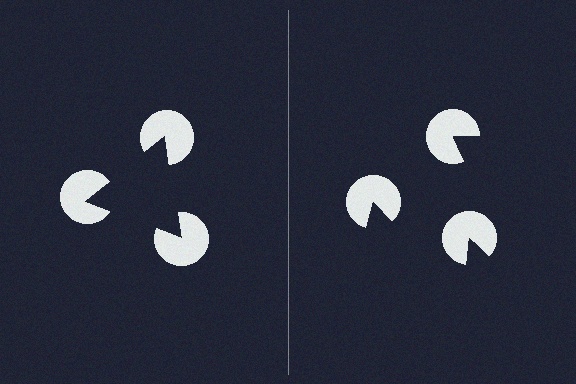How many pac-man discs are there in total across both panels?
6 — 3 on each side.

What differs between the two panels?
The pac-man discs are positioned identically on both sides; only the wedge orientations differ. On the left they align to a triangle; on the right they are misaligned.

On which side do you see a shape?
An illusory triangle appears on the left side. On the right side the wedge cuts are rotated, so no coherent shape forms.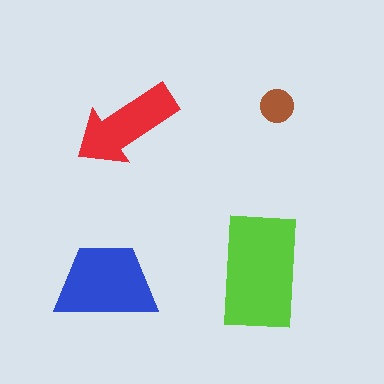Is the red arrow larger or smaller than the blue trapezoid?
Smaller.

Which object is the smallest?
The brown circle.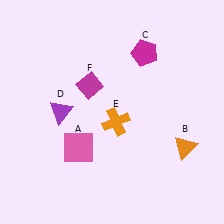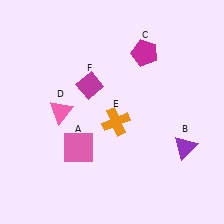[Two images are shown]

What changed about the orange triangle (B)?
In Image 1, B is orange. In Image 2, it changed to purple.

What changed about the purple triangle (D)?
In Image 1, D is purple. In Image 2, it changed to pink.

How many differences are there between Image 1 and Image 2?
There are 2 differences between the two images.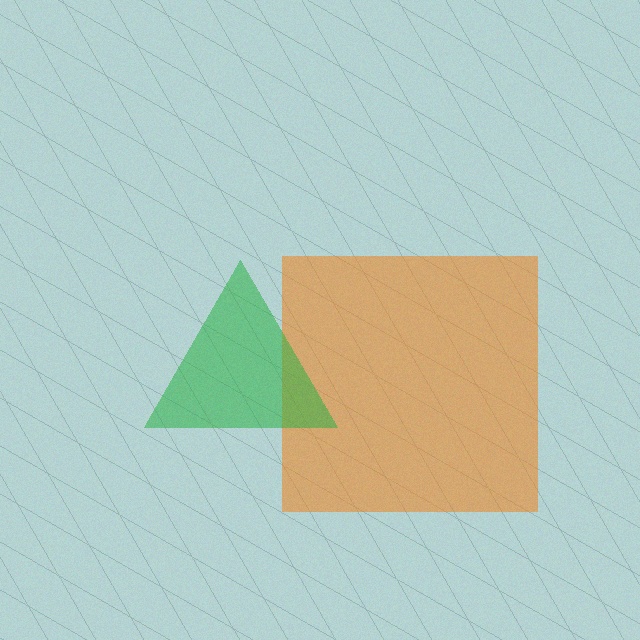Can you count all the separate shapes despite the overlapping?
Yes, there are 2 separate shapes.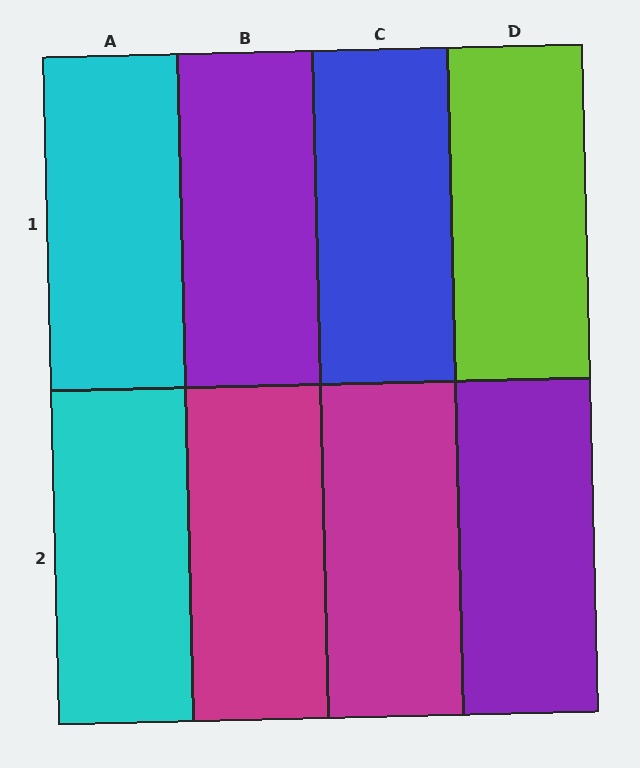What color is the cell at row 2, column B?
Magenta.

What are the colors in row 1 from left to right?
Cyan, purple, blue, lime.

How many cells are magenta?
2 cells are magenta.